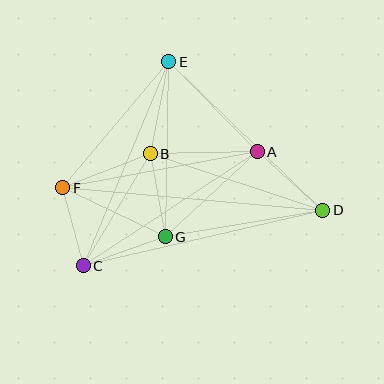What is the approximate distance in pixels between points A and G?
The distance between A and G is approximately 125 pixels.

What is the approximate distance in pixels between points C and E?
The distance between C and E is approximately 221 pixels.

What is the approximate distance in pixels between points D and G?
The distance between D and G is approximately 160 pixels.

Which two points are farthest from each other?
Points D and F are farthest from each other.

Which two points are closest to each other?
Points C and F are closest to each other.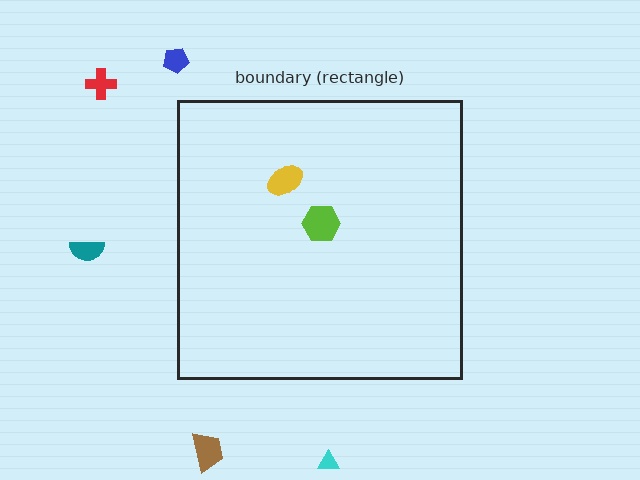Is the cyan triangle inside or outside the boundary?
Outside.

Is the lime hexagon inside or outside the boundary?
Inside.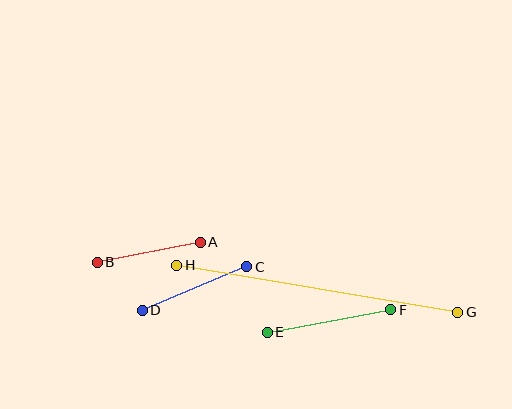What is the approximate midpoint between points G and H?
The midpoint is at approximately (317, 289) pixels.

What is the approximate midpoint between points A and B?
The midpoint is at approximately (149, 252) pixels.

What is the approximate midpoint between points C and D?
The midpoint is at approximately (194, 288) pixels.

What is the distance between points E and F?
The distance is approximately 126 pixels.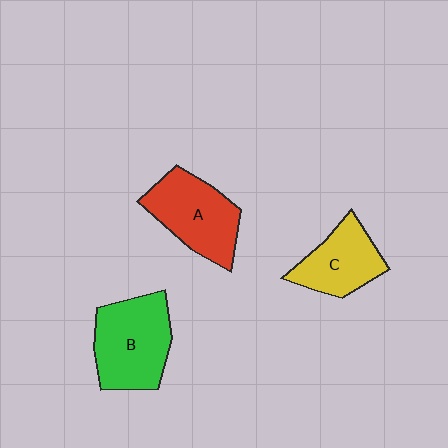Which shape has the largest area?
Shape B (green).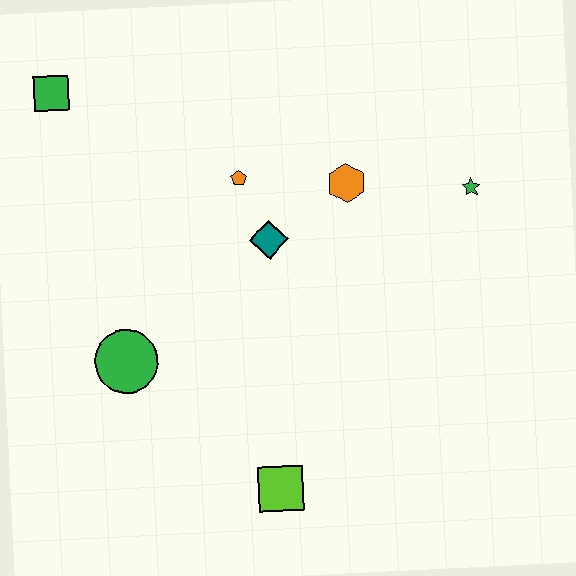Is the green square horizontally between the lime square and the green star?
No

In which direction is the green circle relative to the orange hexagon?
The green circle is to the left of the orange hexagon.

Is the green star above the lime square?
Yes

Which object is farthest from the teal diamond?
The green square is farthest from the teal diamond.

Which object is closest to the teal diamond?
The orange pentagon is closest to the teal diamond.